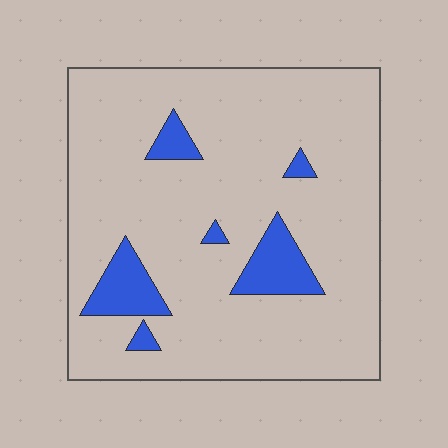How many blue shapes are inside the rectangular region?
6.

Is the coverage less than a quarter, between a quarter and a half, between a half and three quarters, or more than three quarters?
Less than a quarter.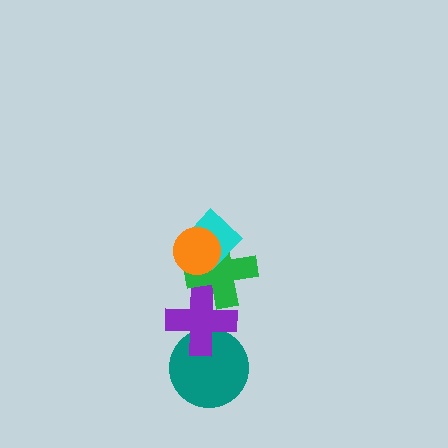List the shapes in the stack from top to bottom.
From top to bottom: the orange circle, the cyan diamond, the green cross, the purple cross, the teal circle.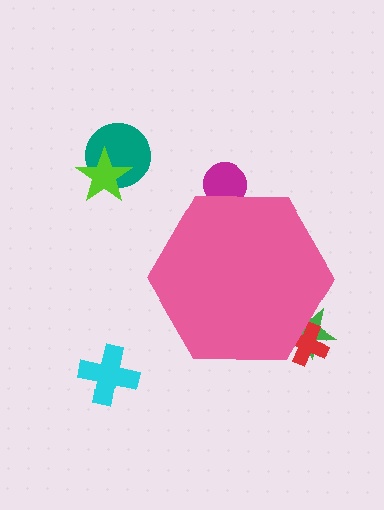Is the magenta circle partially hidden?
Yes, the magenta circle is partially hidden behind the pink hexagon.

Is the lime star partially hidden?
No, the lime star is fully visible.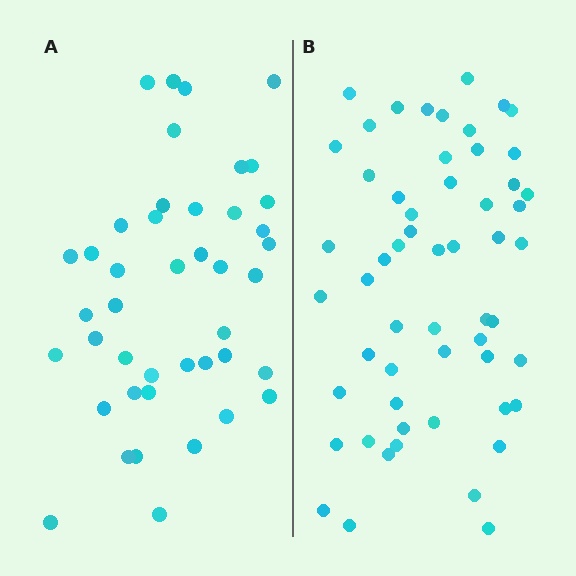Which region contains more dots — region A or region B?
Region B (the right region) has more dots.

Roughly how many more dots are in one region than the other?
Region B has approximately 15 more dots than region A.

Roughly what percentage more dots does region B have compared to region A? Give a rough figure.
About 30% more.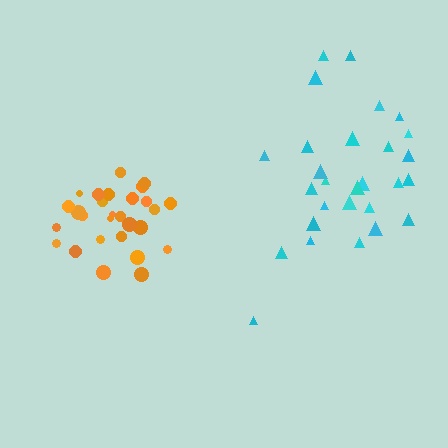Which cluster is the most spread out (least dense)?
Cyan.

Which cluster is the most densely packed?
Orange.